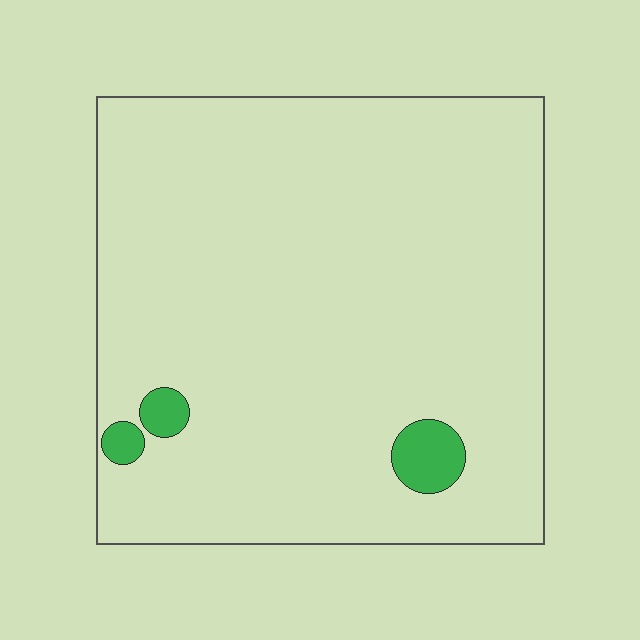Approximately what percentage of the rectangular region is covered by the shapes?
Approximately 5%.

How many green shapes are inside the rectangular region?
3.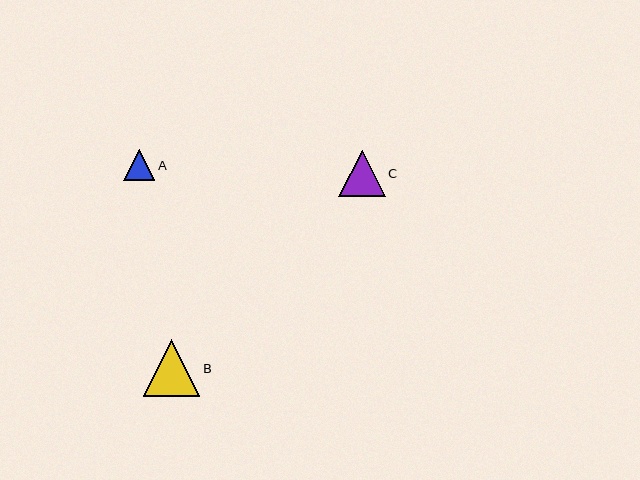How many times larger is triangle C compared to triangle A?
Triangle C is approximately 1.5 times the size of triangle A.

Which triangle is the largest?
Triangle B is the largest with a size of approximately 57 pixels.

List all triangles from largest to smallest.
From largest to smallest: B, C, A.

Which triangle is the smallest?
Triangle A is the smallest with a size of approximately 32 pixels.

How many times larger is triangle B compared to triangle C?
Triangle B is approximately 1.2 times the size of triangle C.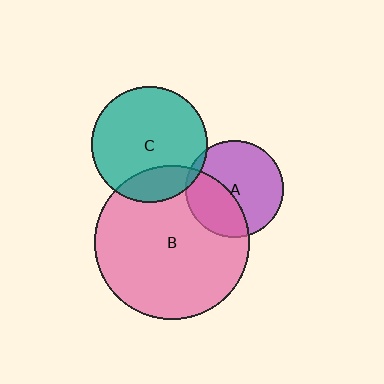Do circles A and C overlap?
Yes.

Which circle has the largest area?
Circle B (pink).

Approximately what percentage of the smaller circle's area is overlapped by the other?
Approximately 5%.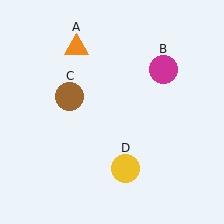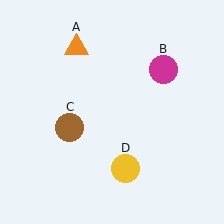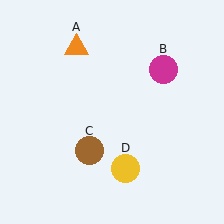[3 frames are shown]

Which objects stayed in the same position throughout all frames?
Orange triangle (object A) and magenta circle (object B) and yellow circle (object D) remained stationary.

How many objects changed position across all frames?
1 object changed position: brown circle (object C).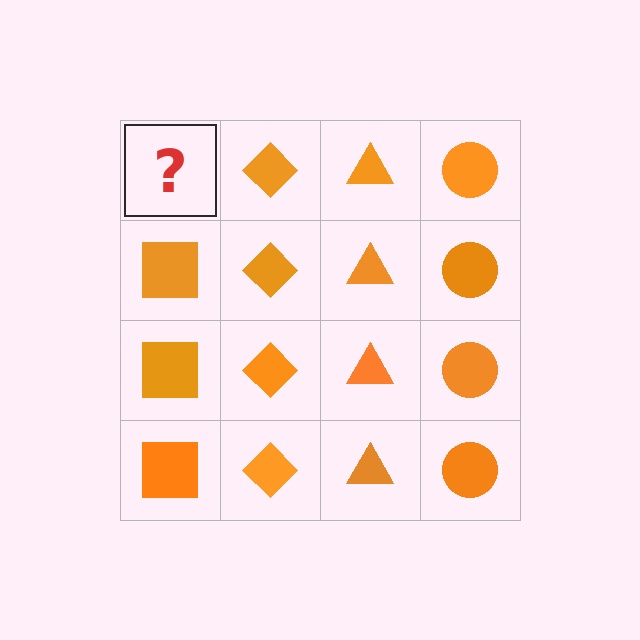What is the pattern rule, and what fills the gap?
The rule is that each column has a consistent shape. The gap should be filled with an orange square.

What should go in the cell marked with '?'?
The missing cell should contain an orange square.